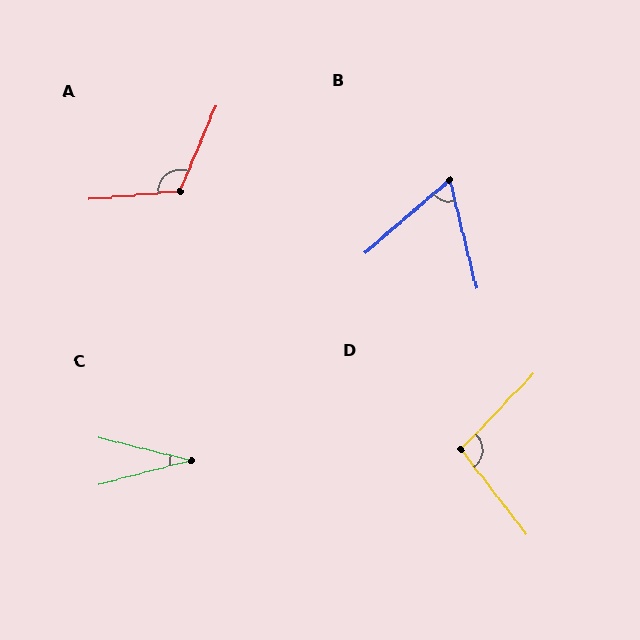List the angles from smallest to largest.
C (29°), B (63°), D (98°), A (118°).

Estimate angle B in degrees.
Approximately 63 degrees.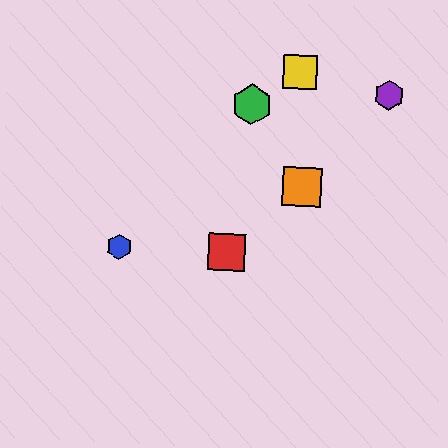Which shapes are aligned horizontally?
The red square, the blue hexagon are aligned horizontally.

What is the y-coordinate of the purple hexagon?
The purple hexagon is at y≈95.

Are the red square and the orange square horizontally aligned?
No, the red square is at y≈252 and the orange square is at y≈187.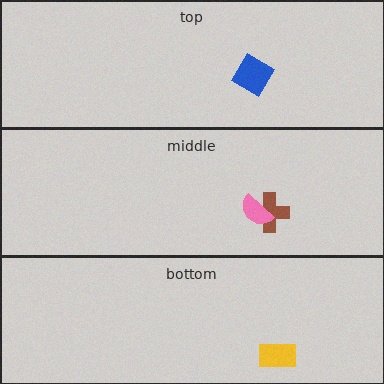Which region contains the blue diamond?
The top region.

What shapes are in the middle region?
The brown cross, the pink semicircle.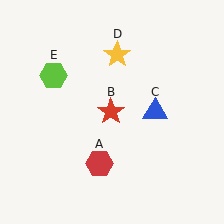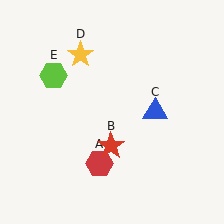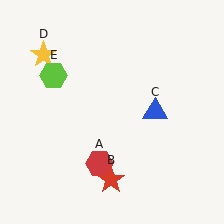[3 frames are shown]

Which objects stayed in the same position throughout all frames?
Red hexagon (object A) and blue triangle (object C) and lime hexagon (object E) remained stationary.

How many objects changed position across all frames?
2 objects changed position: red star (object B), yellow star (object D).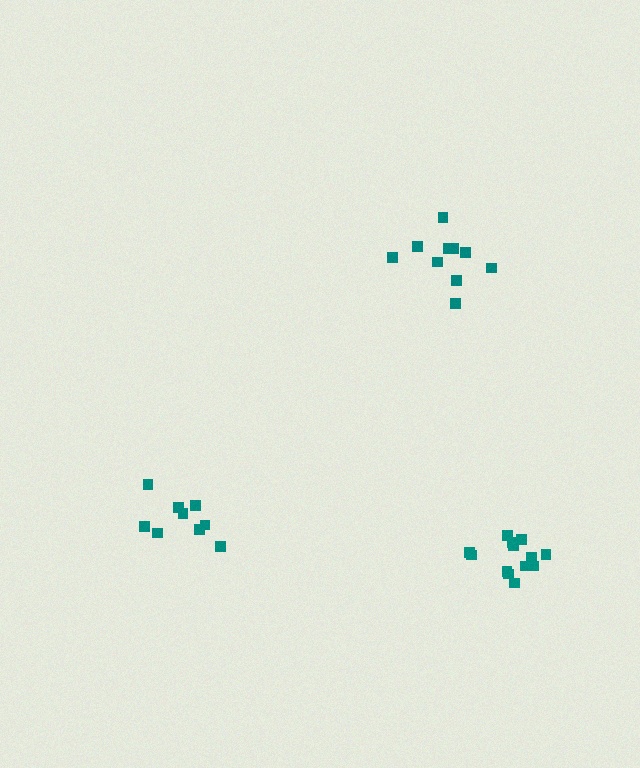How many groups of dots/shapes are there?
There are 3 groups.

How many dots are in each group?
Group 1: 13 dots, Group 2: 9 dots, Group 3: 10 dots (32 total).